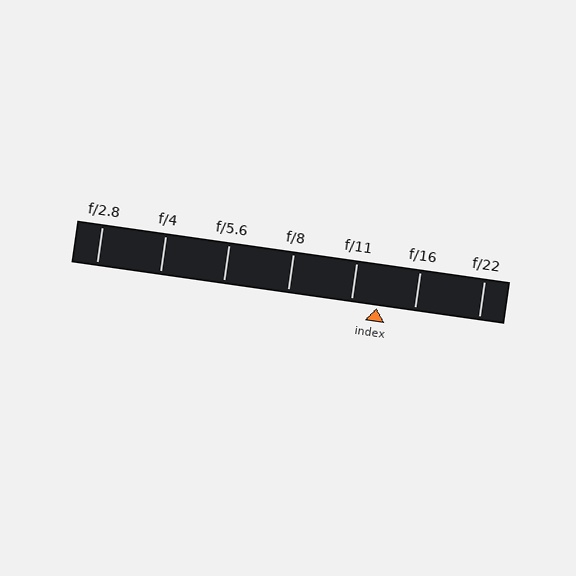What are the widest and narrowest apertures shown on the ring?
The widest aperture shown is f/2.8 and the narrowest is f/22.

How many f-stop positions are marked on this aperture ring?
There are 7 f-stop positions marked.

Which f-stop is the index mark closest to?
The index mark is closest to f/11.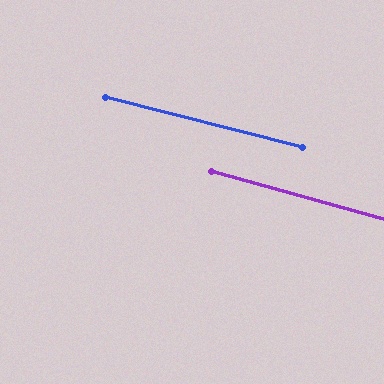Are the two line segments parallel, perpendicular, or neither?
Parallel — their directions differ by only 1.1°.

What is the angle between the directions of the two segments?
Approximately 1 degree.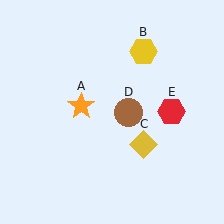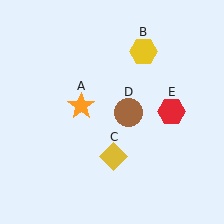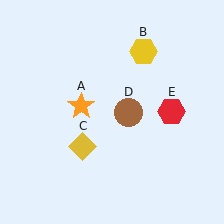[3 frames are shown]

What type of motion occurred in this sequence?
The yellow diamond (object C) rotated clockwise around the center of the scene.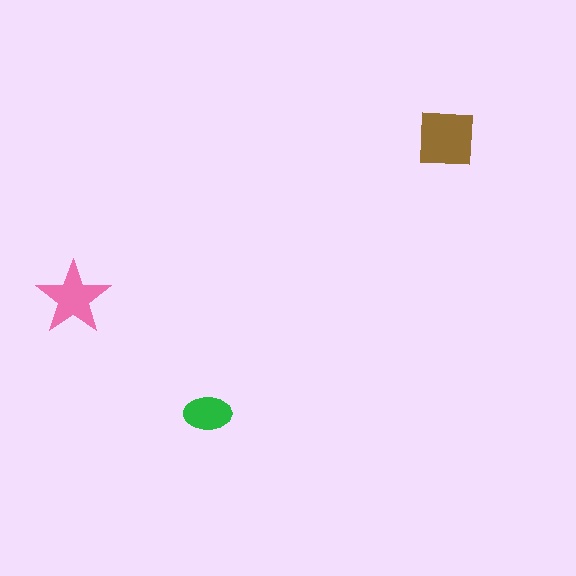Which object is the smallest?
The green ellipse.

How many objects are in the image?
There are 3 objects in the image.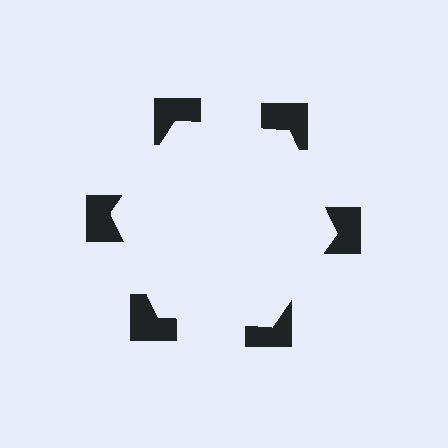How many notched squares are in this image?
There are 6 — one at each vertex of the illusory hexagon.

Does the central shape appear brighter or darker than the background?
It typically appears slightly brighter than the background, even though no actual brightness change is drawn.